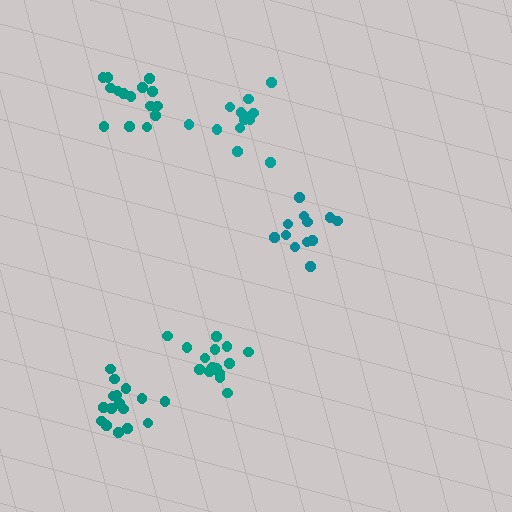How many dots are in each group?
Group 1: 14 dots, Group 2: 15 dots, Group 3: 16 dots, Group 4: 12 dots, Group 5: 15 dots (72 total).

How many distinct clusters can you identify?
There are 5 distinct clusters.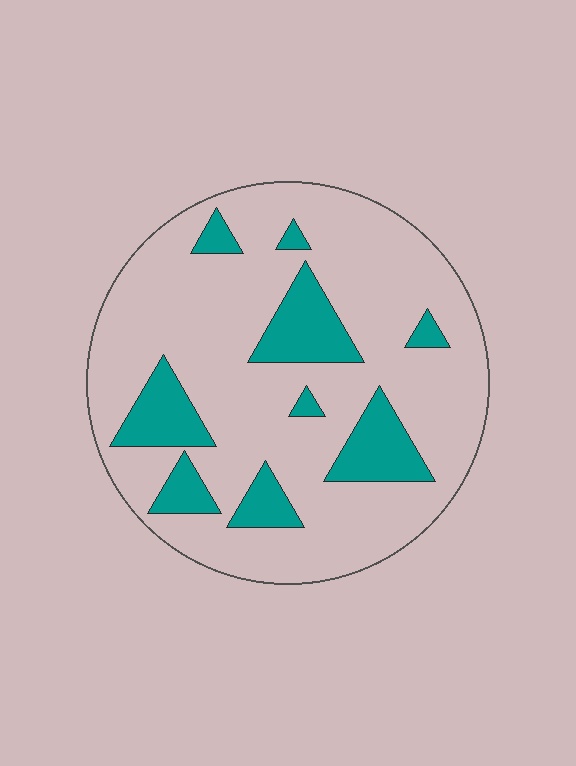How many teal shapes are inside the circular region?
9.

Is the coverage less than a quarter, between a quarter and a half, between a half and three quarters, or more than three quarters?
Less than a quarter.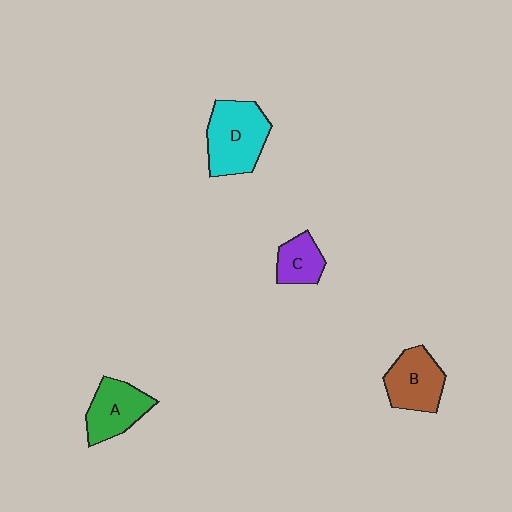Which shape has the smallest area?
Shape C (purple).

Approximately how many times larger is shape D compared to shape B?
Approximately 1.3 times.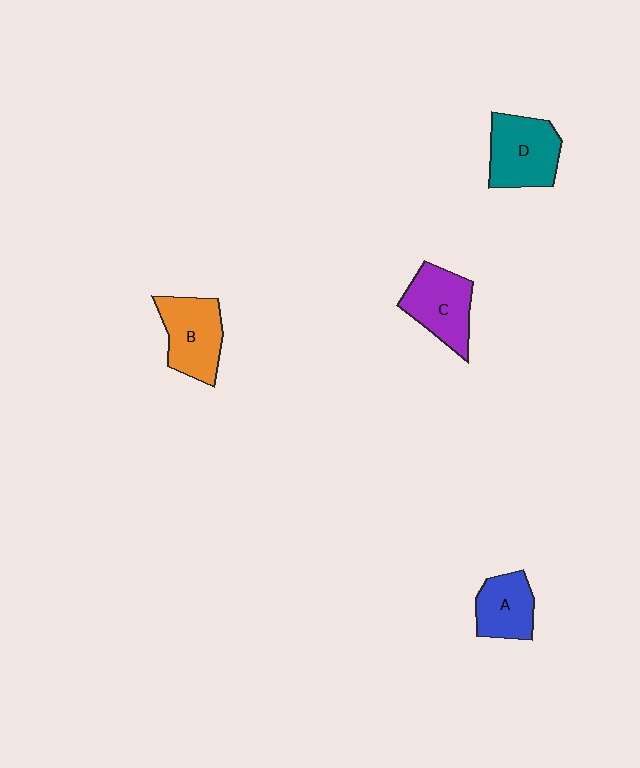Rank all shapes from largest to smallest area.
From largest to smallest: D (teal), B (orange), C (purple), A (blue).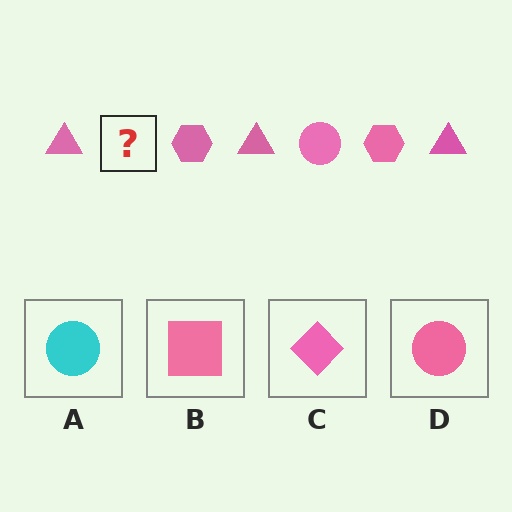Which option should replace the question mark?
Option D.